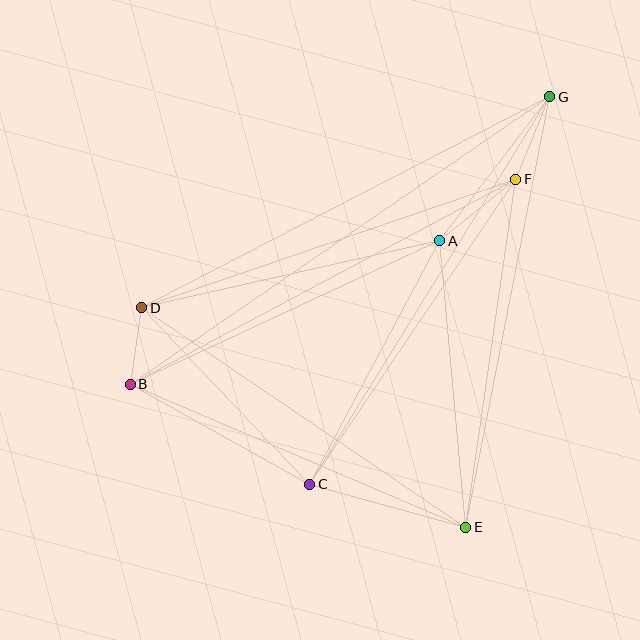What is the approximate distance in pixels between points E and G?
The distance between E and G is approximately 439 pixels.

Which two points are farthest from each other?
Points B and G are farthest from each other.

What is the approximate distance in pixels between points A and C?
The distance between A and C is approximately 276 pixels.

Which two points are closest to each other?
Points B and D are closest to each other.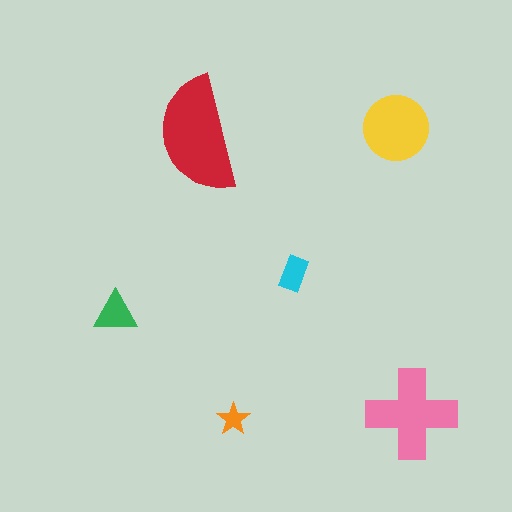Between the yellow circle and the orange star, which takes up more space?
The yellow circle.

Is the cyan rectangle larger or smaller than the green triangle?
Smaller.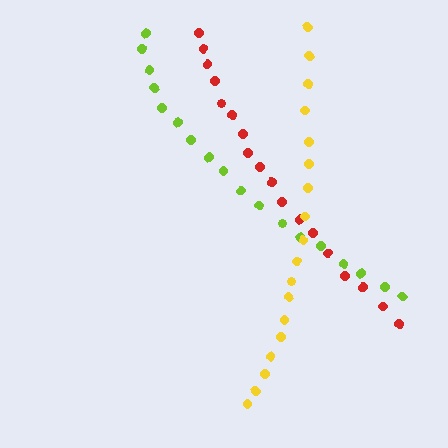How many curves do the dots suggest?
There are 3 distinct paths.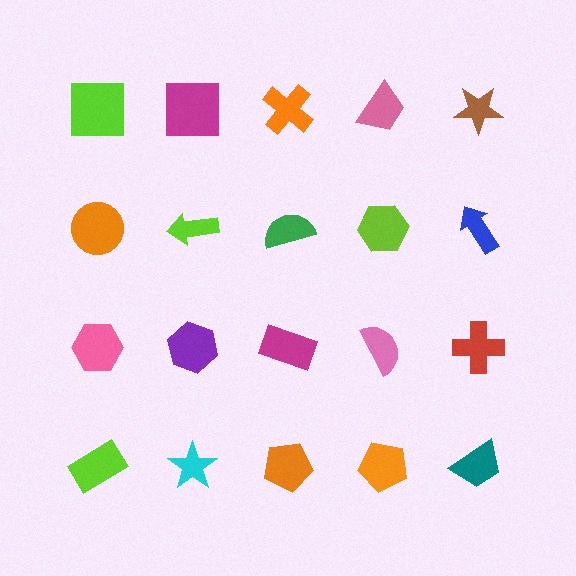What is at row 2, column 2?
A lime arrow.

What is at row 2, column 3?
A green semicircle.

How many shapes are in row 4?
5 shapes.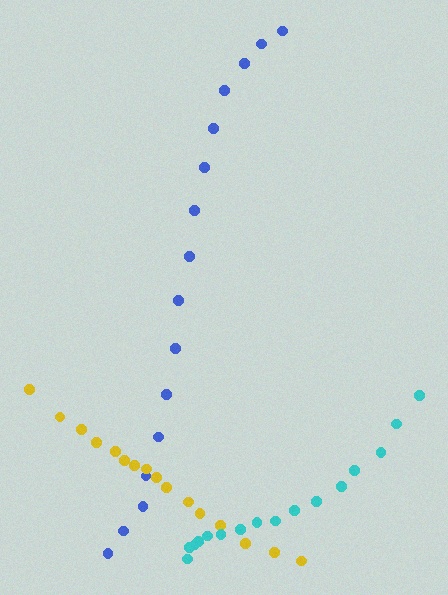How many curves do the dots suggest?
There are 3 distinct paths.